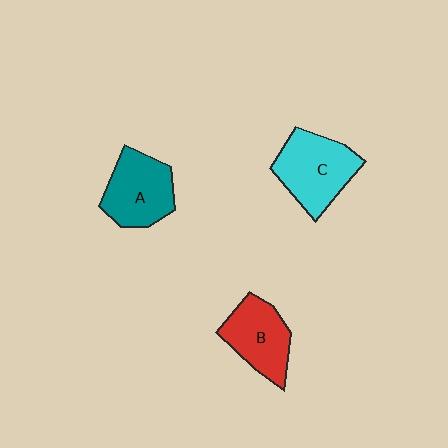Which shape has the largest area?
Shape C (cyan).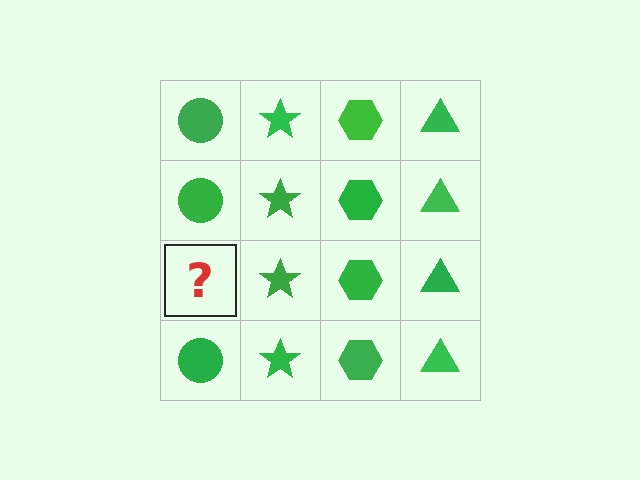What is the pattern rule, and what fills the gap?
The rule is that each column has a consistent shape. The gap should be filled with a green circle.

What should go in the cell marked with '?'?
The missing cell should contain a green circle.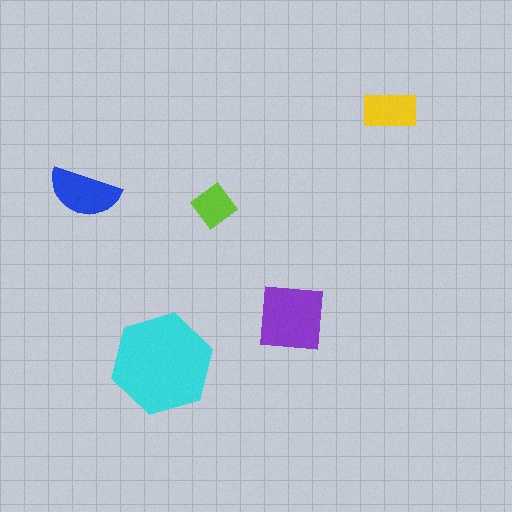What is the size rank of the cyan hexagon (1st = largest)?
1st.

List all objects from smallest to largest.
The lime diamond, the yellow rectangle, the blue semicircle, the purple square, the cyan hexagon.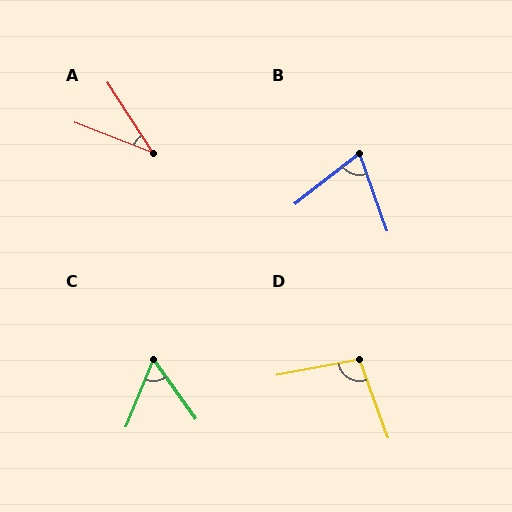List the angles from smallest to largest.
A (36°), C (58°), B (71°), D (99°).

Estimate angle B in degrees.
Approximately 71 degrees.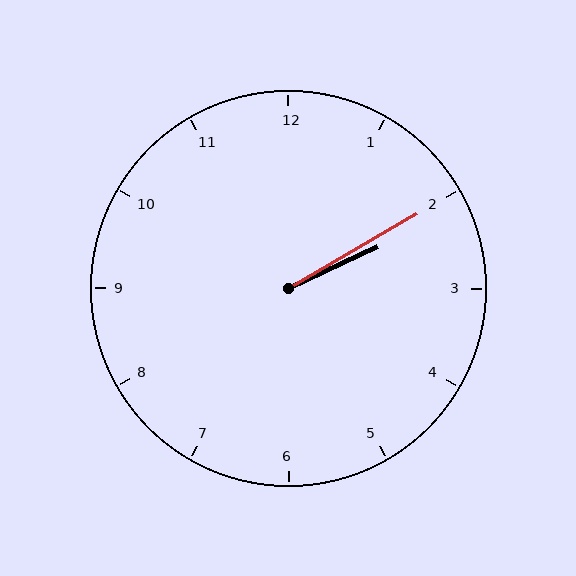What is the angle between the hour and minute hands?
Approximately 5 degrees.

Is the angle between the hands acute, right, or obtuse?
It is acute.